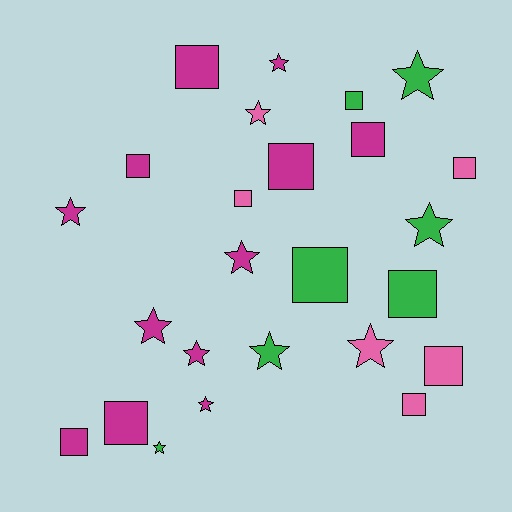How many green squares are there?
There are 3 green squares.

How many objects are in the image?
There are 25 objects.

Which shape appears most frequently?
Square, with 13 objects.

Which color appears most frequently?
Magenta, with 12 objects.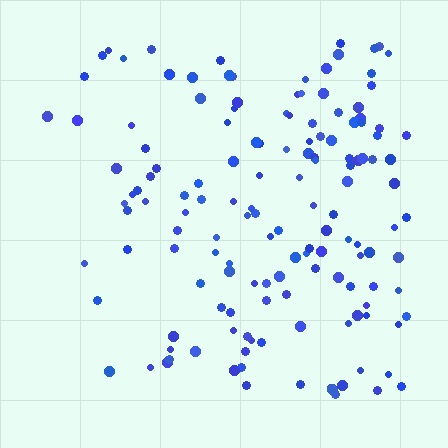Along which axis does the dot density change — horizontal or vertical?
Horizontal.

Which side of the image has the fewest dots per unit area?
The left.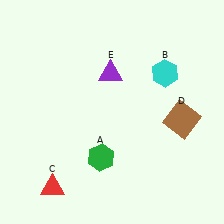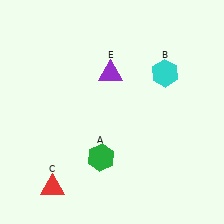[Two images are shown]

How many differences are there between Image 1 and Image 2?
There is 1 difference between the two images.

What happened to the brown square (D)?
The brown square (D) was removed in Image 2. It was in the bottom-right area of Image 1.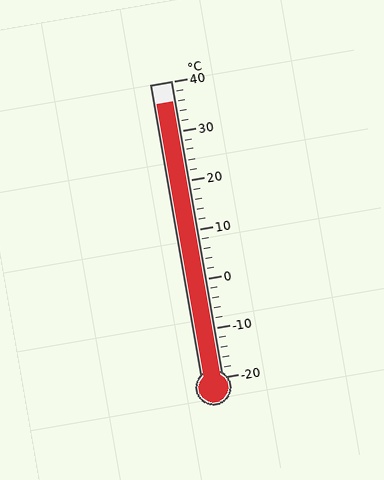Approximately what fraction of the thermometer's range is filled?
The thermometer is filled to approximately 95% of its range.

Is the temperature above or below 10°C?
The temperature is above 10°C.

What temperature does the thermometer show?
The thermometer shows approximately 36°C.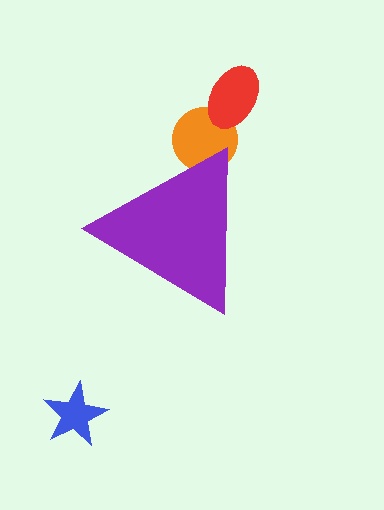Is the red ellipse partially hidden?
No, the red ellipse is fully visible.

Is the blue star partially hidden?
No, the blue star is fully visible.